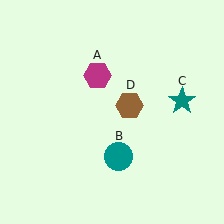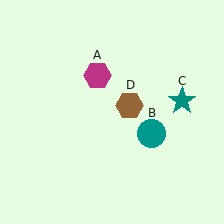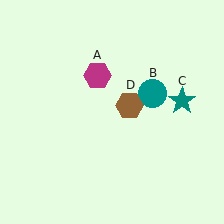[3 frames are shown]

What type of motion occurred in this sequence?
The teal circle (object B) rotated counterclockwise around the center of the scene.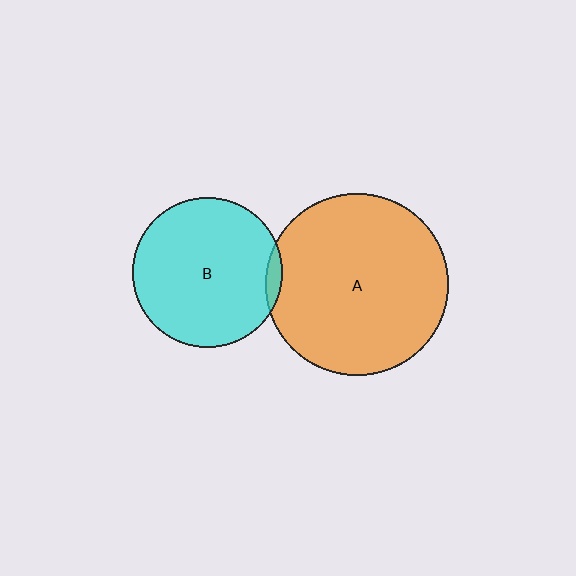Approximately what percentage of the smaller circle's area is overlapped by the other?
Approximately 5%.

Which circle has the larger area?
Circle A (orange).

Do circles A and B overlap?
Yes.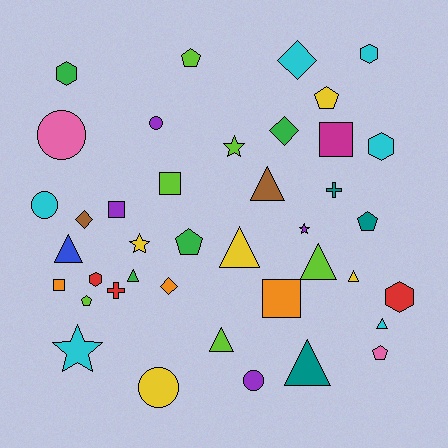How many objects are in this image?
There are 40 objects.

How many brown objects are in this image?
There are 2 brown objects.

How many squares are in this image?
There are 5 squares.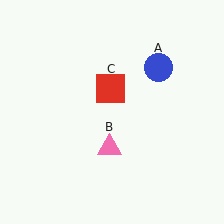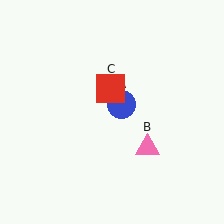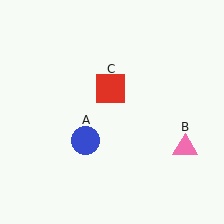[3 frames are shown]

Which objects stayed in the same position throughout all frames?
Red square (object C) remained stationary.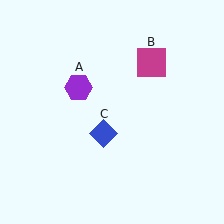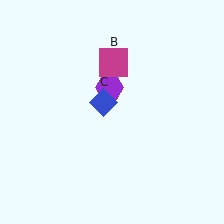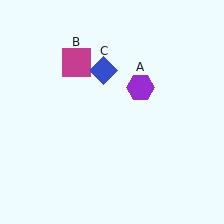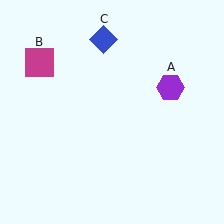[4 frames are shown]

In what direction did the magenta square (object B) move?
The magenta square (object B) moved left.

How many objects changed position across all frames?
3 objects changed position: purple hexagon (object A), magenta square (object B), blue diamond (object C).